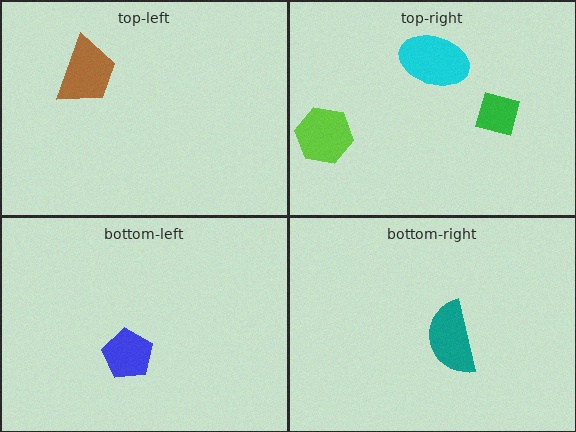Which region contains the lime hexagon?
The top-right region.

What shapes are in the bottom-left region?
The blue pentagon.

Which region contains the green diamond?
The top-right region.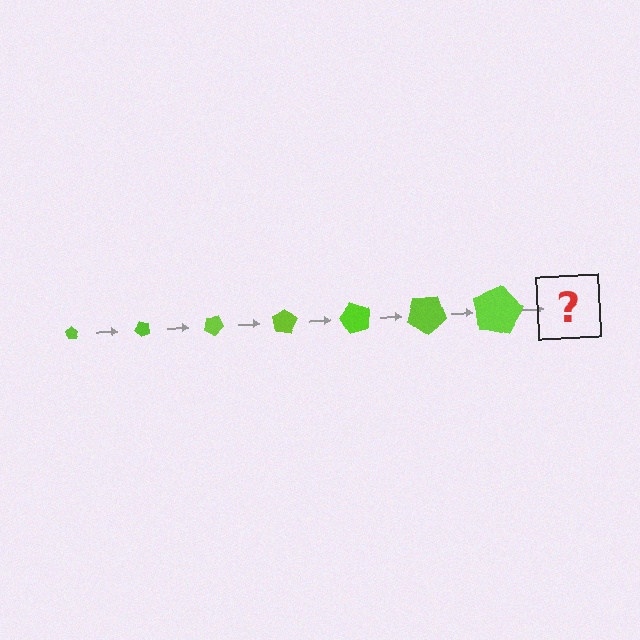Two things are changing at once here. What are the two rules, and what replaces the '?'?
The two rules are that the pentagon grows larger each step and it rotates 50 degrees each step. The '?' should be a pentagon, larger than the previous one and rotated 350 degrees from the start.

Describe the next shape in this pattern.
It should be a pentagon, larger than the previous one and rotated 350 degrees from the start.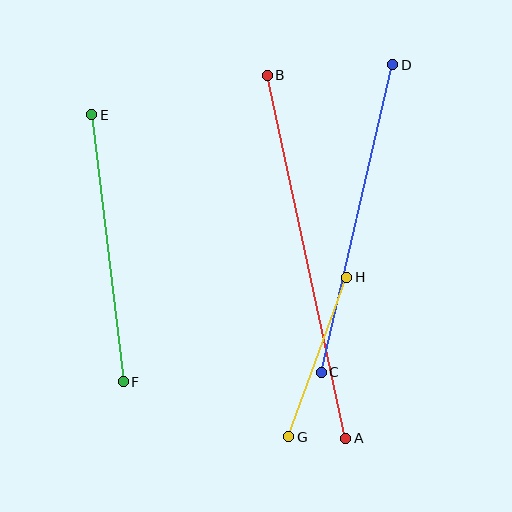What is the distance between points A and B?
The distance is approximately 371 pixels.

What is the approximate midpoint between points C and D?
The midpoint is at approximately (357, 219) pixels.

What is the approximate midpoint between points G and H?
The midpoint is at approximately (318, 357) pixels.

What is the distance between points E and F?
The distance is approximately 269 pixels.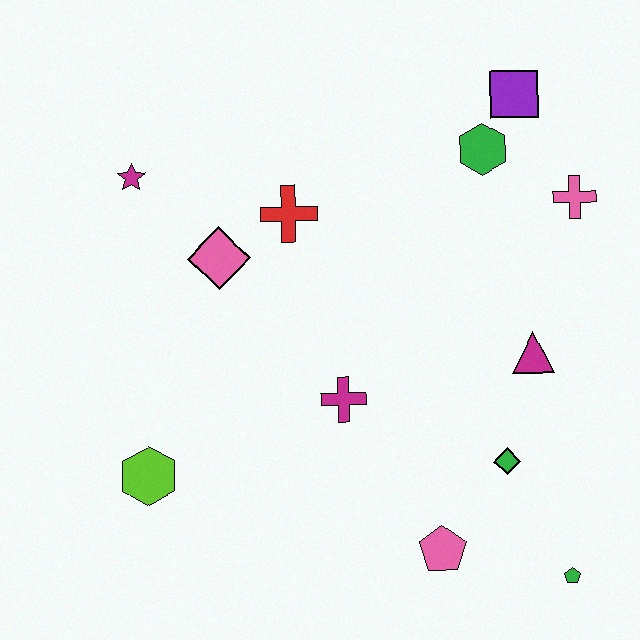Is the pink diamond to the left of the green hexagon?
Yes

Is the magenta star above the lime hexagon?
Yes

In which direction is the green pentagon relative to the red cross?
The green pentagon is below the red cross.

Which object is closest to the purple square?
The green hexagon is closest to the purple square.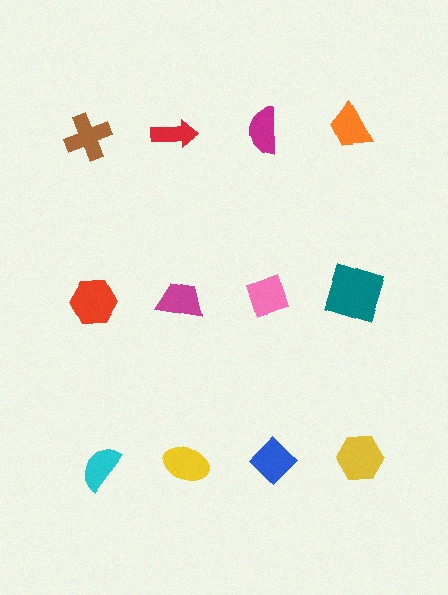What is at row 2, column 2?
A magenta trapezoid.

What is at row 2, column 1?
A red hexagon.